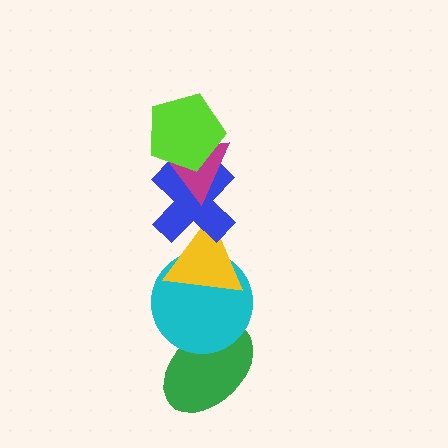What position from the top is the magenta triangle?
The magenta triangle is 2nd from the top.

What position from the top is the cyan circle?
The cyan circle is 5th from the top.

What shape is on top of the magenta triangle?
The lime pentagon is on top of the magenta triangle.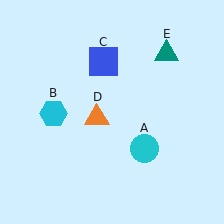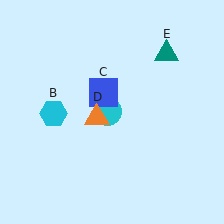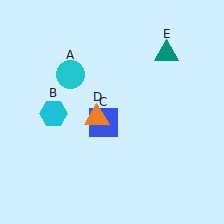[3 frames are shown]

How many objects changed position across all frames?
2 objects changed position: cyan circle (object A), blue square (object C).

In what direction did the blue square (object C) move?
The blue square (object C) moved down.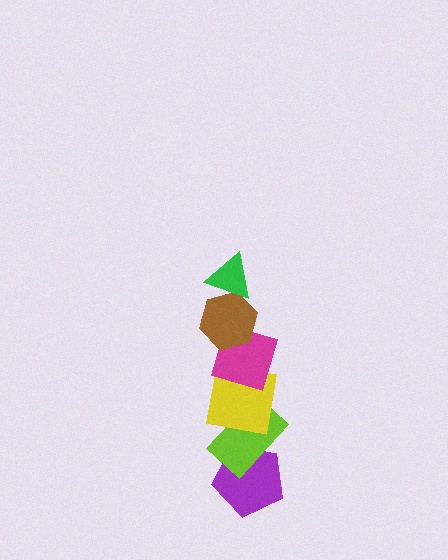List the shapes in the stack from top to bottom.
From top to bottom: the green triangle, the brown hexagon, the magenta square, the yellow square, the lime rectangle, the purple pentagon.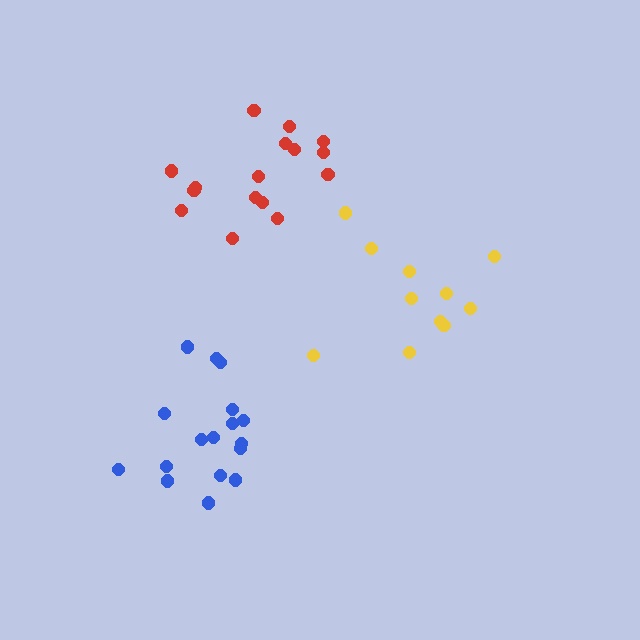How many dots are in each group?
Group 1: 11 dots, Group 2: 17 dots, Group 3: 16 dots (44 total).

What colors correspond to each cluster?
The clusters are colored: yellow, blue, red.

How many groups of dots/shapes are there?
There are 3 groups.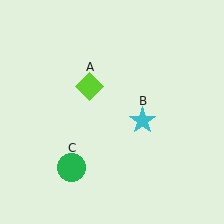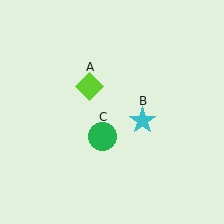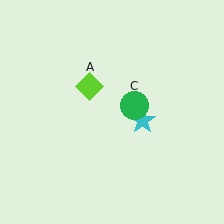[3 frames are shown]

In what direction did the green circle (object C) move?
The green circle (object C) moved up and to the right.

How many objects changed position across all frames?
1 object changed position: green circle (object C).